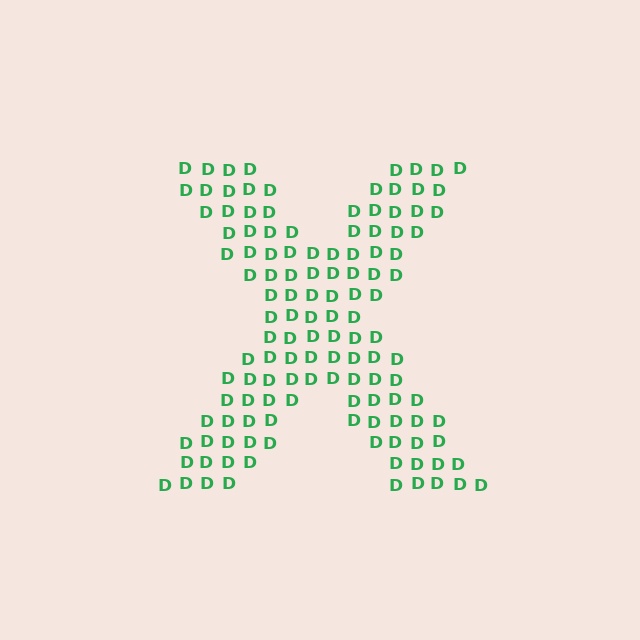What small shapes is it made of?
It is made of small letter D's.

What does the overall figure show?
The overall figure shows the letter X.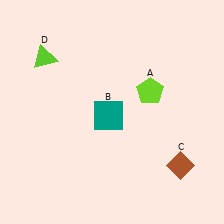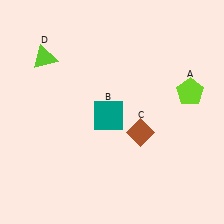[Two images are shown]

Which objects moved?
The objects that moved are: the lime pentagon (A), the brown diamond (C).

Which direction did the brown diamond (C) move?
The brown diamond (C) moved left.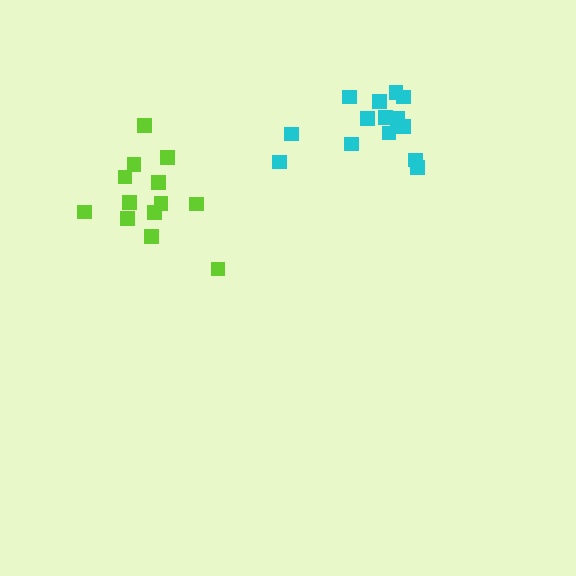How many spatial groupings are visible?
There are 2 spatial groupings.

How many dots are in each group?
Group 1: 13 dots, Group 2: 14 dots (27 total).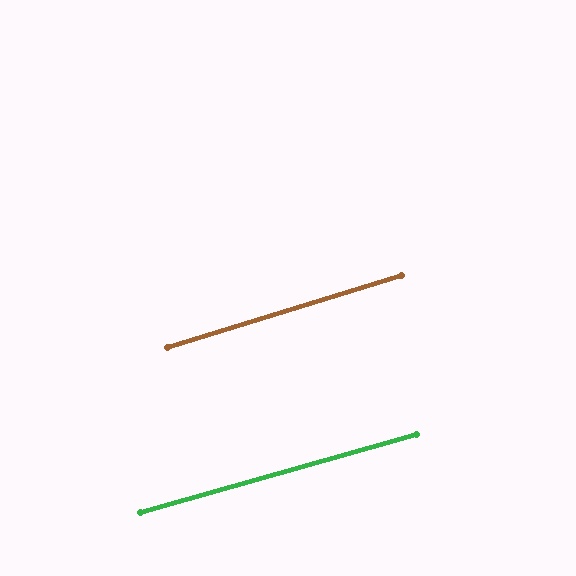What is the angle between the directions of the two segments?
Approximately 1 degree.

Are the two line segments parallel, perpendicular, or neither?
Parallel — their directions differ by only 1.3°.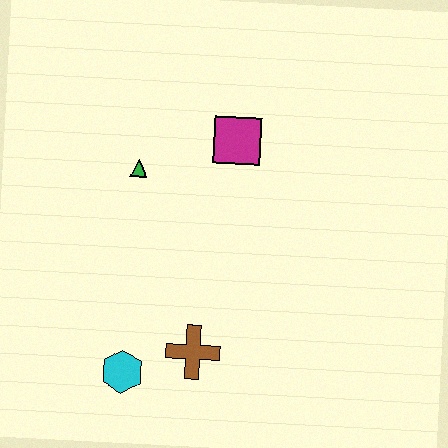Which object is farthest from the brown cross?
The magenta square is farthest from the brown cross.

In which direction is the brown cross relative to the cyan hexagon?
The brown cross is to the right of the cyan hexagon.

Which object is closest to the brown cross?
The cyan hexagon is closest to the brown cross.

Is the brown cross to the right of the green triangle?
Yes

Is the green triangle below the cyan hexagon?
No